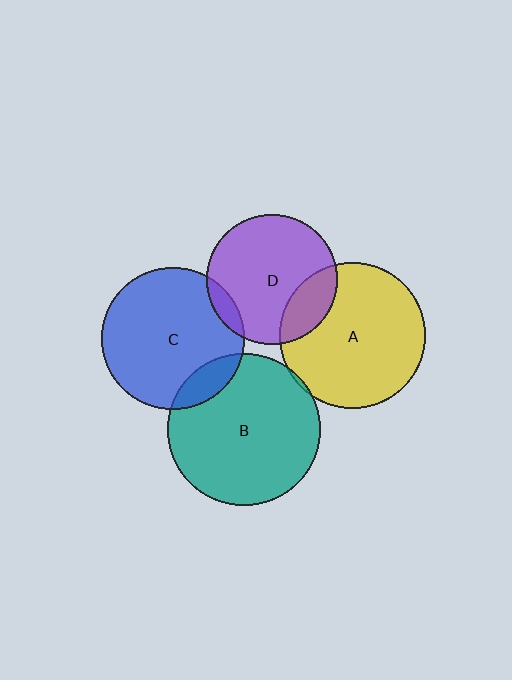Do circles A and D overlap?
Yes.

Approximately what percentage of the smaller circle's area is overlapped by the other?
Approximately 20%.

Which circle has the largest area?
Circle B (teal).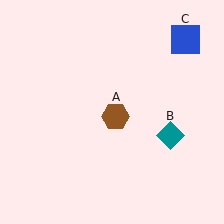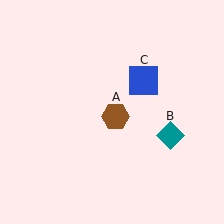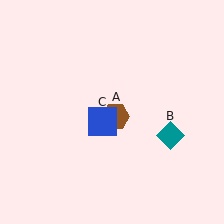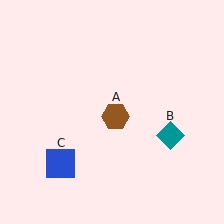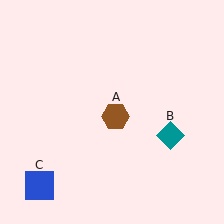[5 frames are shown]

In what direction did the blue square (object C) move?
The blue square (object C) moved down and to the left.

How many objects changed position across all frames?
1 object changed position: blue square (object C).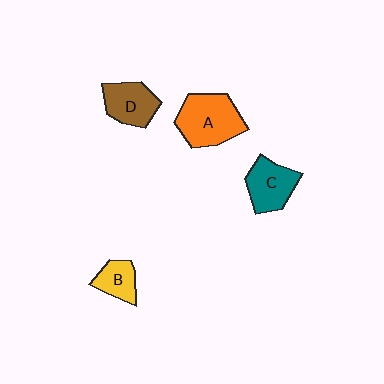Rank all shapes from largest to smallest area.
From largest to smallest: A (orange), C (teal), D (brown), B (yellow).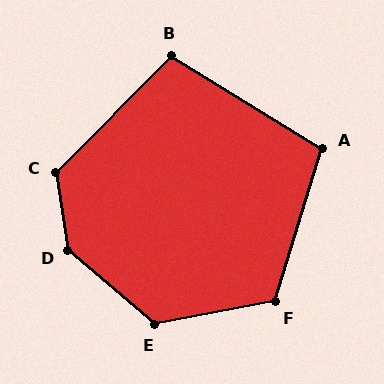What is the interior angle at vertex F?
Approximately 118 degrees (obtuse).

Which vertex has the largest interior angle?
D, at approximately 139 degrees.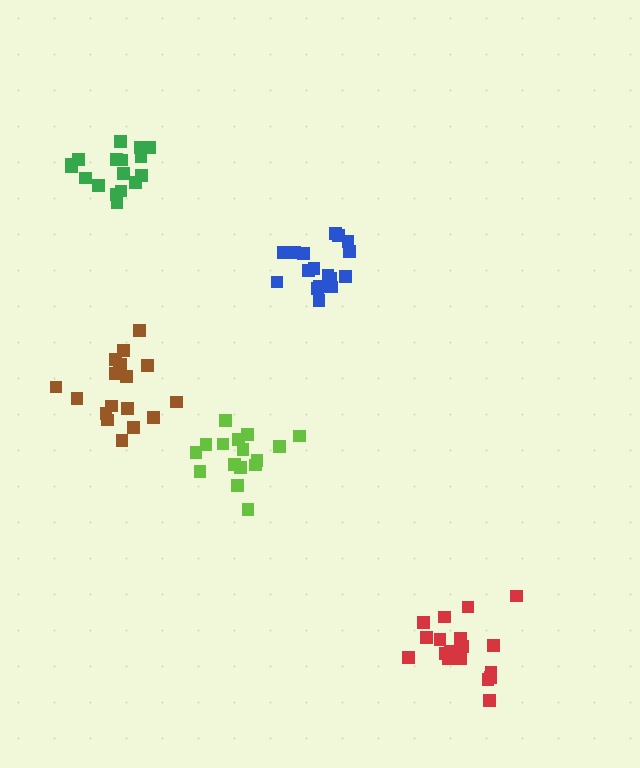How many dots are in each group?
Group 1: 18 dots, Group 2: 18 dots, Group 3: 16 dots, Group 4: 18 dots, Group 5: 17 dots (87 total).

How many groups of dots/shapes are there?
There are 5 groups.